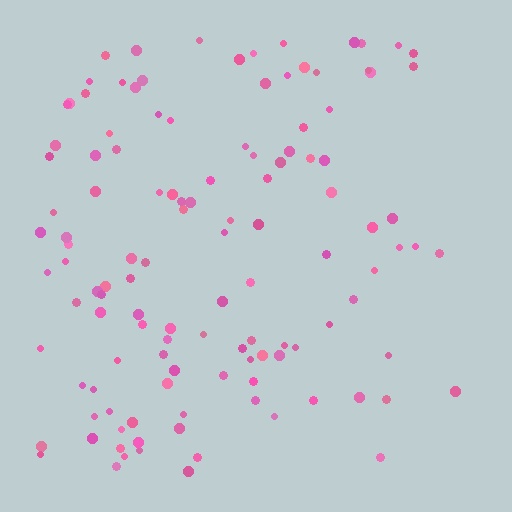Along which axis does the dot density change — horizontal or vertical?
Horizontal.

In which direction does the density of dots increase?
From right to left, with the left side densest.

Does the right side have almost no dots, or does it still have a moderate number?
Still a moderate number, just noticeably fewer than the left.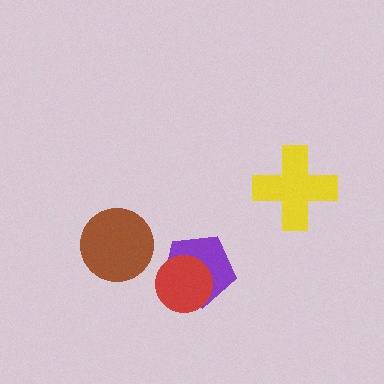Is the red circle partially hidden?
No, no other shape covers it.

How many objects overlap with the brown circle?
0 objects overlap with the brown circle.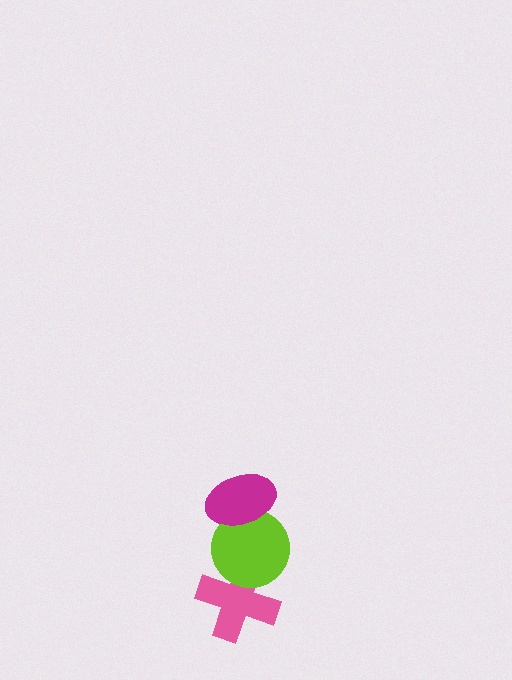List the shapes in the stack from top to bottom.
From top to bottom: the magenta ellipse, the lime circle, the pink cross.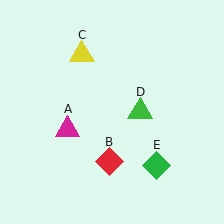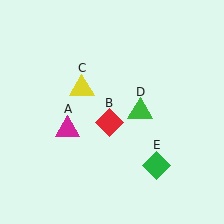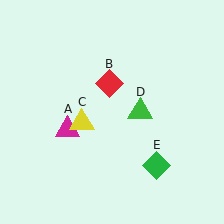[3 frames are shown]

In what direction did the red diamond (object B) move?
The red diamond (object B) moved up.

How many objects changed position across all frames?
2 objects changed position: red diamond (object B), yellow triangle (object C).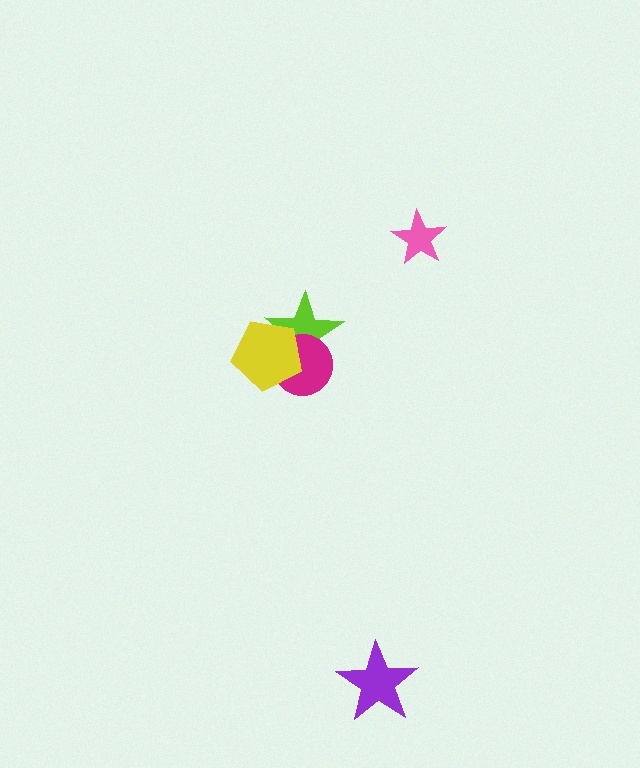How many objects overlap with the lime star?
2 objects overlap with the lime star.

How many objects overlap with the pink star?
0 objects overlap with the pink star.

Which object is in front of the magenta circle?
The yellow pentagon is in front of the magenta circle.